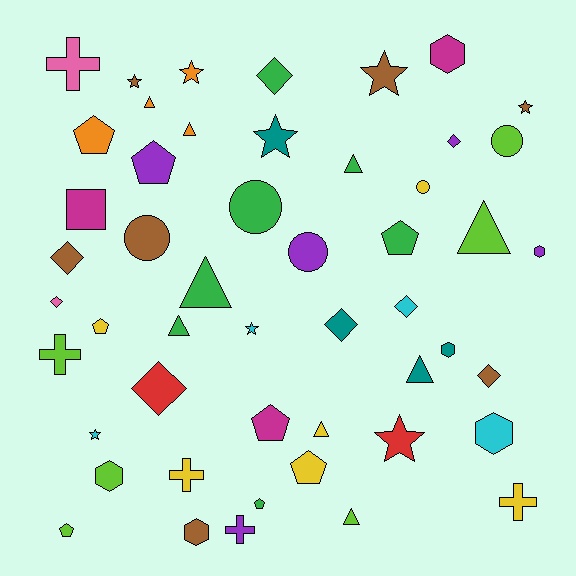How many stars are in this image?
There are 8 stars.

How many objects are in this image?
There are 50 objects.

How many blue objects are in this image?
There are no blue objects.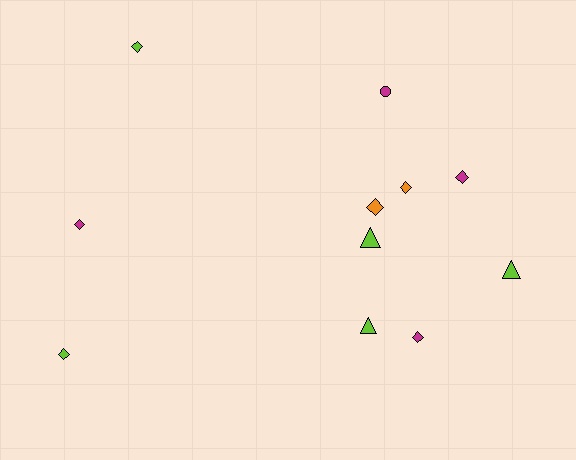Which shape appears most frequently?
Diamond, with 7 objects.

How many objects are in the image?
There are 11 objects.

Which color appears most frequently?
Lime, with 5 objects.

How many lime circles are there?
There are no lime circles.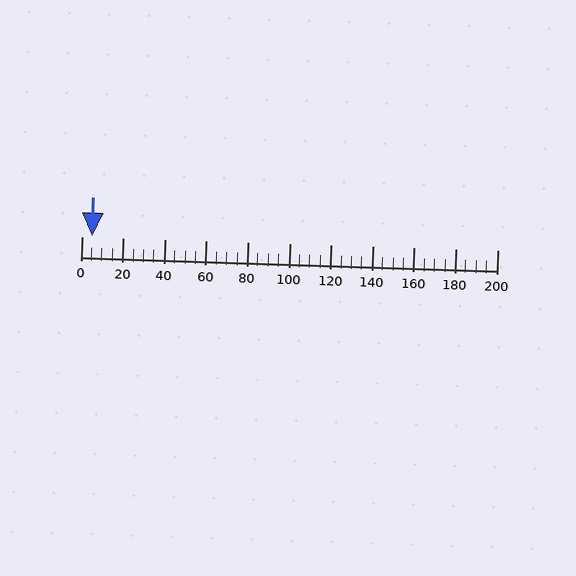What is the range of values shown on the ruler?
The ruler shows values from 0 to 200.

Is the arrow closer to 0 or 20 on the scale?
The arrow is closer to 0.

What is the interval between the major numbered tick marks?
The major tick marks are spaced 20 units apart.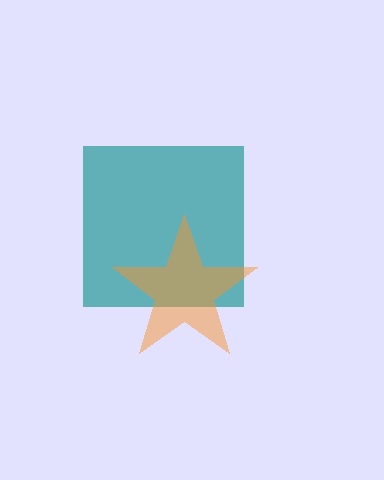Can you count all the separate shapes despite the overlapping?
Yes, there are 2 separate shapes.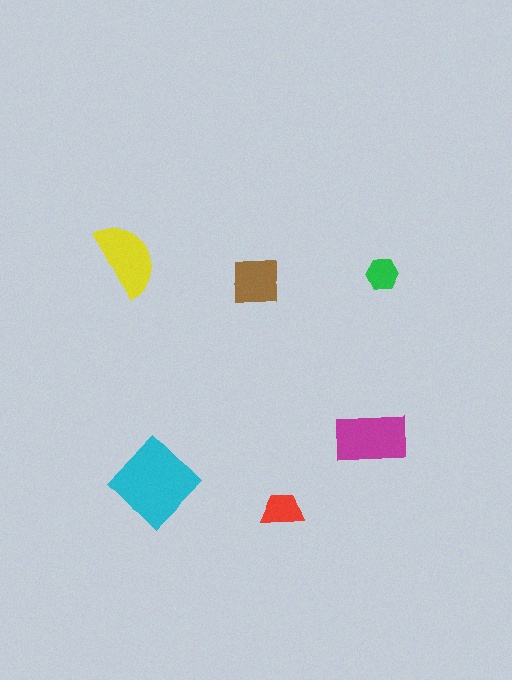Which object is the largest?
The cyan diamond.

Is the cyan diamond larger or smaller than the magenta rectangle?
Larger.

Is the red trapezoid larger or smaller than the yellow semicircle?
Smaller.